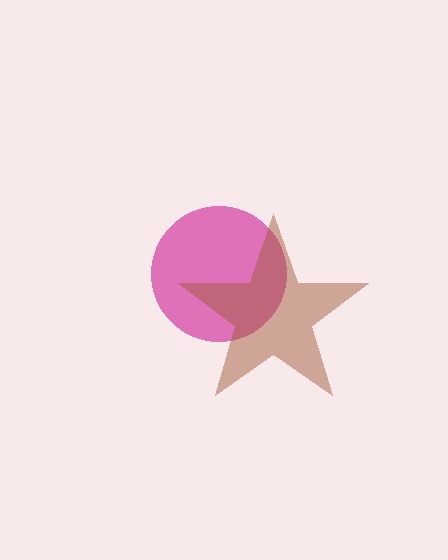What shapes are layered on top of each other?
The layered shapes are: a magenta circle, a brown star.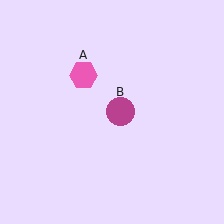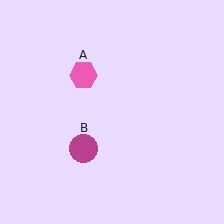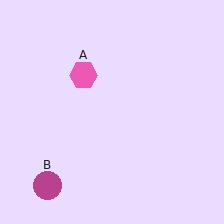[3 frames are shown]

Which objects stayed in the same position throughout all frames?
Pink hexagon (object A) remained stationary.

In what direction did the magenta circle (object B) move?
The magenta circle (object B) moved down and to the left.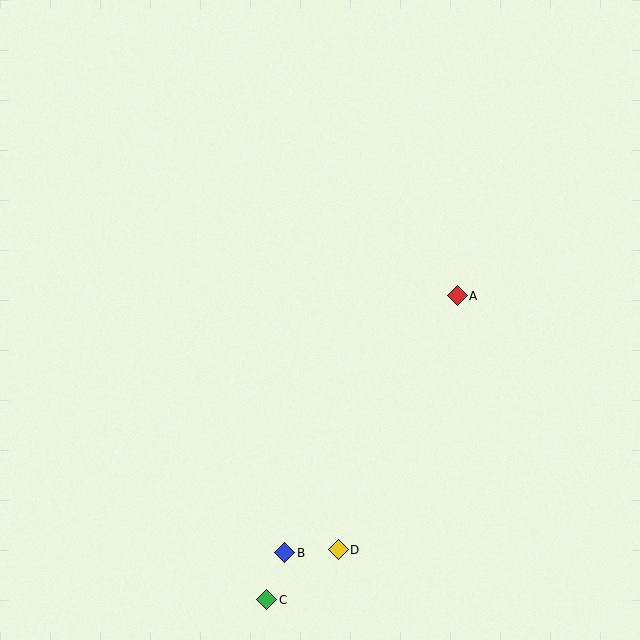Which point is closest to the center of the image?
Point A at (457, 296) is closest to the center.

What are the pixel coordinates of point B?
Point B is at (285, 553).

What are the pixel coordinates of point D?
Point D is at (338, 550).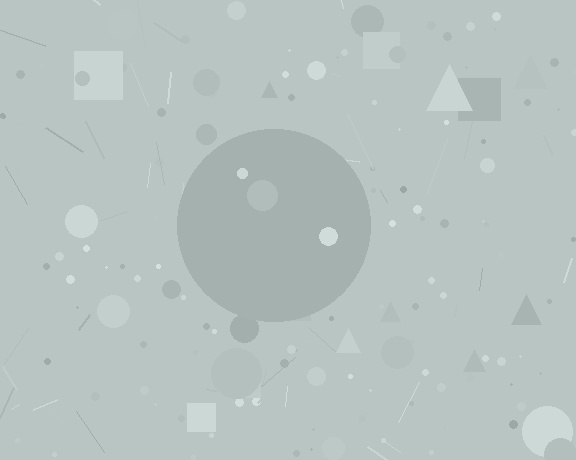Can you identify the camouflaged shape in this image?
The camouflaged shape is a circle.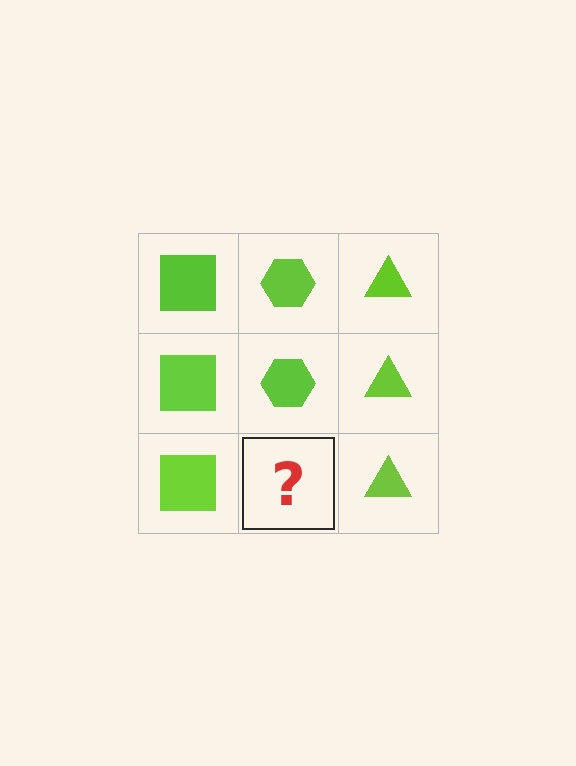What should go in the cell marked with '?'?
The missing cell should contain a lime hexagon.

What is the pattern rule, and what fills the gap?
The rule is that each column has a consistent shape. The gap should be filled with a lime hexagon.